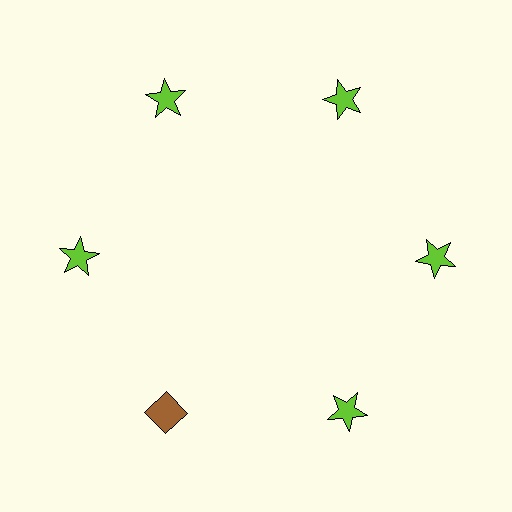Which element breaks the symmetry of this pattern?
The brown diamond at roughly the 7 o'clock position breaks the symmetry. All other shapes are lime stars.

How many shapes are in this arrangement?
There are 6 shapes arranged in a ring pattern.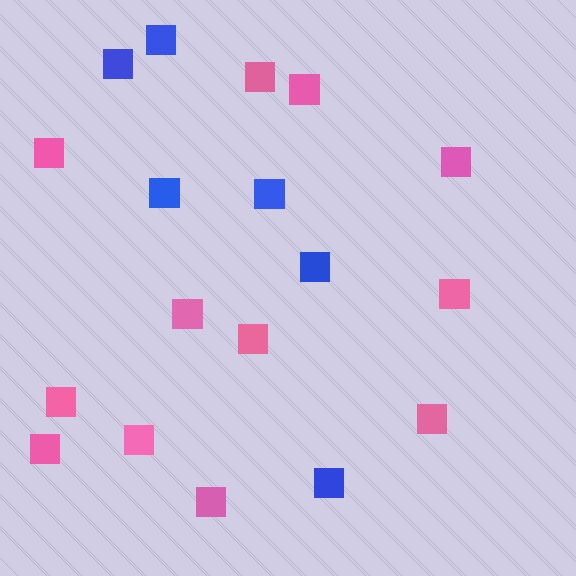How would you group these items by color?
There are 2 groups: one group of pink squares (12) and one group of blue squares (6).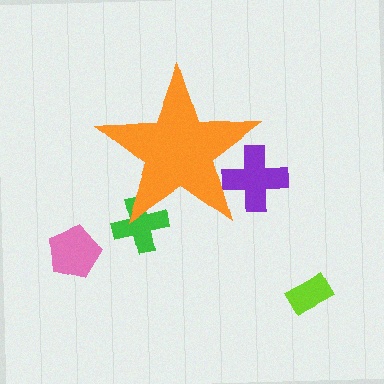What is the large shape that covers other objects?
An orange star.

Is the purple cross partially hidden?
Yes, the purple cross is partially hidden behind the orange star.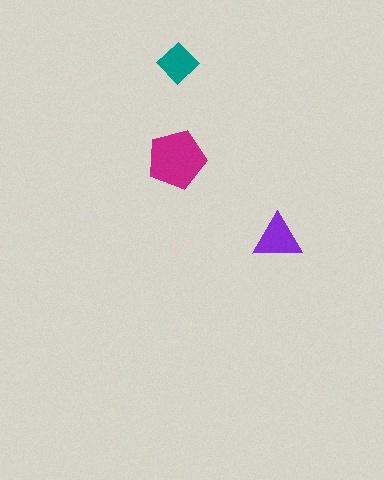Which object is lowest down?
The purple triangle is bottommost.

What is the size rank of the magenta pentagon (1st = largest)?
1st.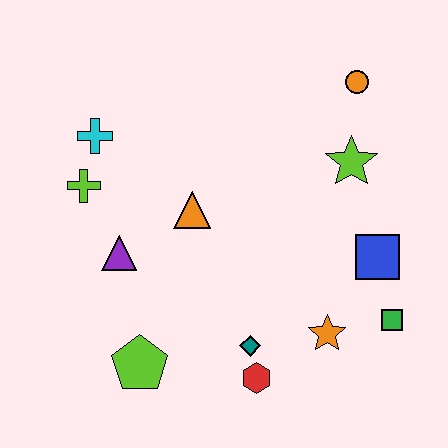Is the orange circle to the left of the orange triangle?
No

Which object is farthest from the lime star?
The lime pentagon is farthest from the lime star.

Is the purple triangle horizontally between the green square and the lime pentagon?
No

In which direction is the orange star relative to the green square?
The orange star is to the left of the green square.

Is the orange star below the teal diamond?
No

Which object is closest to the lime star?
The orange circle is closest to the lime star.